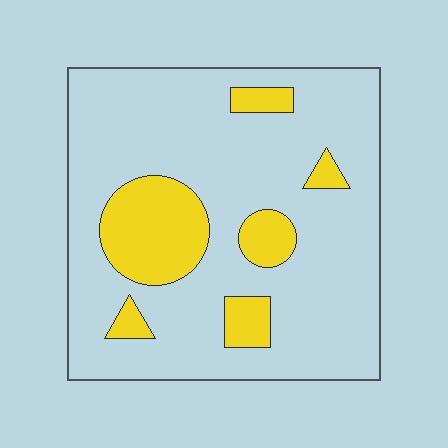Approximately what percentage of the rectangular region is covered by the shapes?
Approximately 20%.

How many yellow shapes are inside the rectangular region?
6.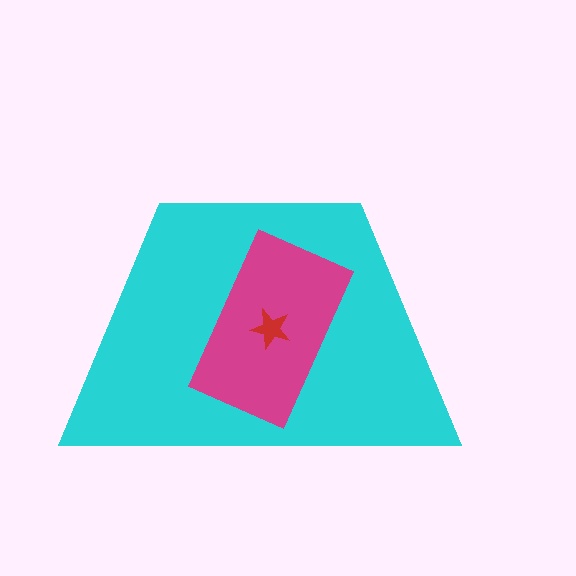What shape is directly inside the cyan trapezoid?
The magenta rectangle.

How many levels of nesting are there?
3.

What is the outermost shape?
The cyan trapezoid.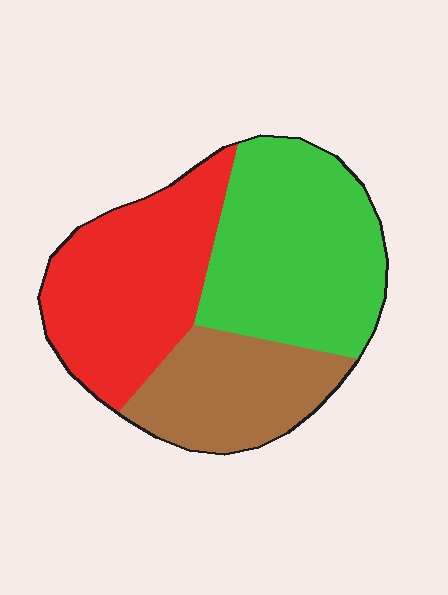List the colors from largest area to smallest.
From largest to smallest: green, red, brown.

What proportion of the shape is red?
Red takes up between a quarter and a half of the shape.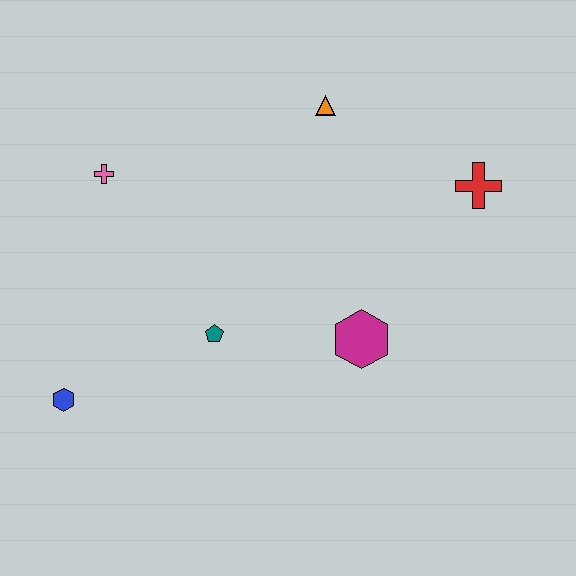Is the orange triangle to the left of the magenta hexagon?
Yes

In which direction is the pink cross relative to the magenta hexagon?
The pink cross is to the left of the magenta hexagon.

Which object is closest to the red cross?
The orange triangle is closest to the red cross.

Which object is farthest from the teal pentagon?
The red cross is farthest from the teal pentagon.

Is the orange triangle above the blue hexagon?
Yes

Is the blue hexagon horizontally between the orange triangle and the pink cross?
No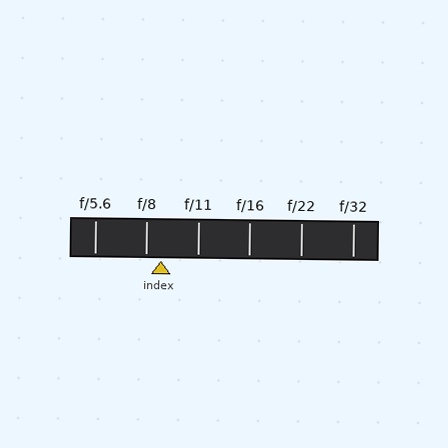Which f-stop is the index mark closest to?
The index mark is closest to f/8.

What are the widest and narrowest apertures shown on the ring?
The widest aperture shown is f/5.6 and the narrowest is f/32.